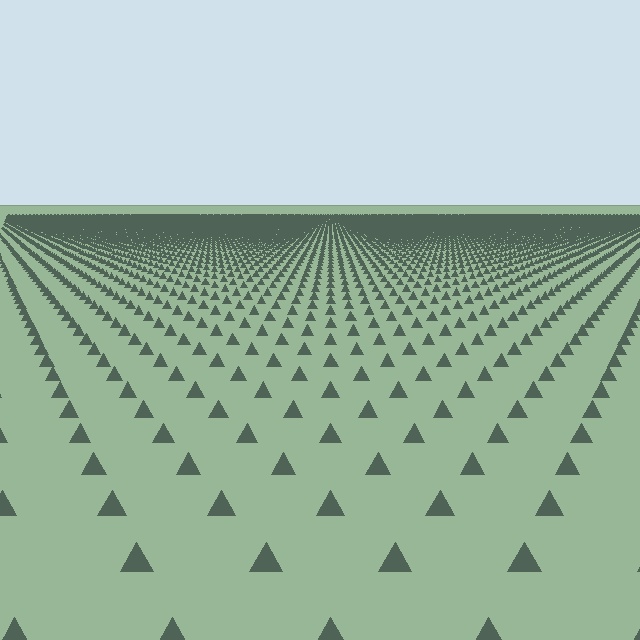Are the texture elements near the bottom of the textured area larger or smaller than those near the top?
Larger. Near the bottom, elements are closer to the viewer and appear at a bigger on-screen size.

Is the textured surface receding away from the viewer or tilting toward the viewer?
The surface is receding away from the viewer. Texture elements get smaller and denser toward the top.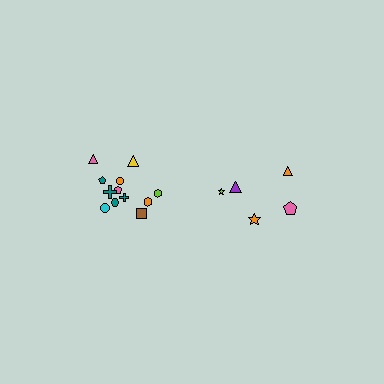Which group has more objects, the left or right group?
The left group.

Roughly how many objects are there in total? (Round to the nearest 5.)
Roughly 15 objects in total.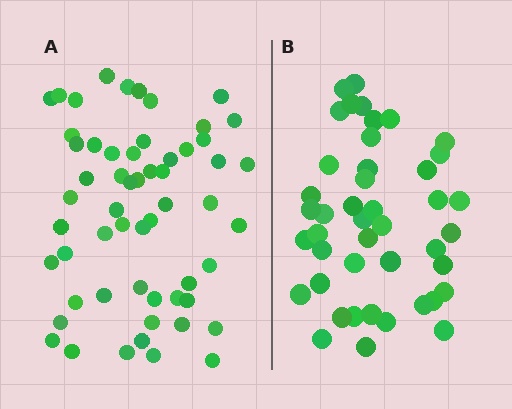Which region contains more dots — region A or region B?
Region A (the left region) has more dots.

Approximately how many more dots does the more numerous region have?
Region A has approximately 15 more dots than region B.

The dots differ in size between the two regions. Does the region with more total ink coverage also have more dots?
No. Region B has more total ink coverage because its dots are larger, but region A actually contains more individual dots. Total area can be misleading — the number of items is what matters here.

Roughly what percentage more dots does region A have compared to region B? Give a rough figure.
About 30% more.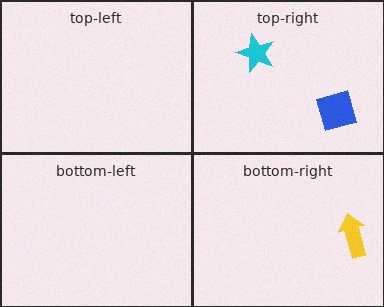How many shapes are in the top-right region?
2.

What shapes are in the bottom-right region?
The yellow arrow.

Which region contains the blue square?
The top-right region.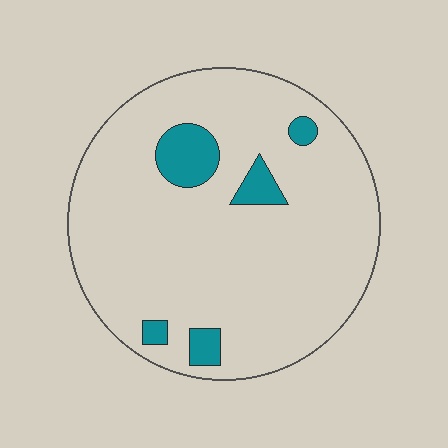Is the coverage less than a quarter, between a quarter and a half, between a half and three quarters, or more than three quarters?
Less than a quarter.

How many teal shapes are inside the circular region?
5.